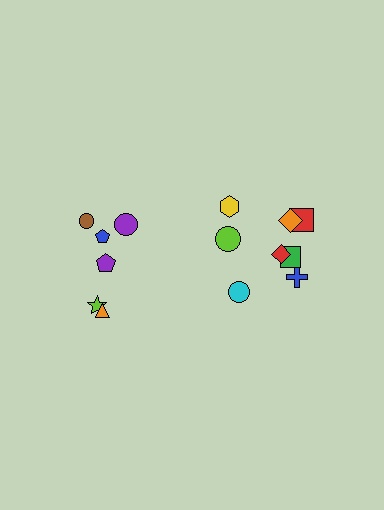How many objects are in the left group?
There are 6 objects.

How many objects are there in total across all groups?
There are 14 objects.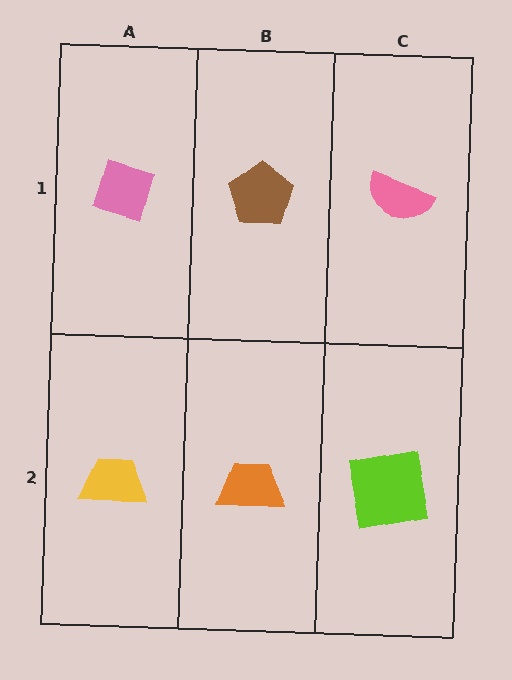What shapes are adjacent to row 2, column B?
A brown pentagon (row 1, column B), a yellow trapezoid (row 2, column A), a lime square (row 2, column C).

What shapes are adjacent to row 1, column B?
An orange trapezoid (row 2, column B), a pink diamond (row 1, column A), a pink semicircle (row 1, column C).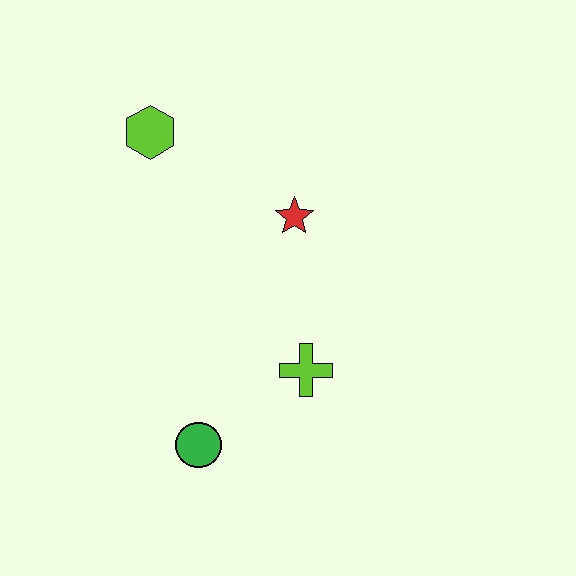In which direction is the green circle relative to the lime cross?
The green circle is to the left of the lime cross.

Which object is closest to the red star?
The lime cross is closest to the red star.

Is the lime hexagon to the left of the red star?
Yes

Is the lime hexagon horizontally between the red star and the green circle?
No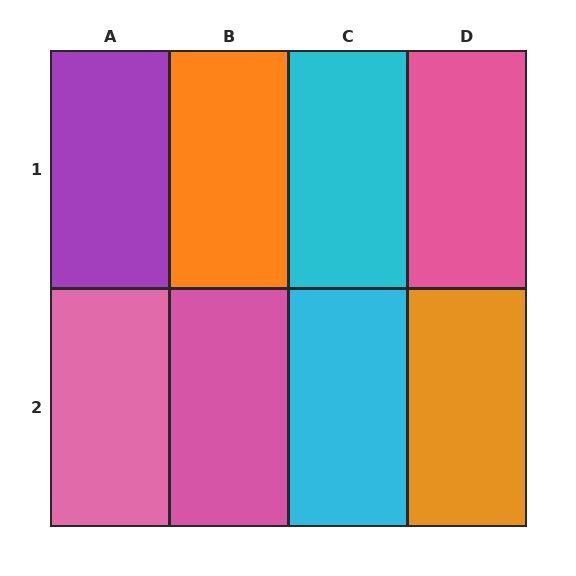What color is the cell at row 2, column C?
Cyan.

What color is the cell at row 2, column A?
Pink.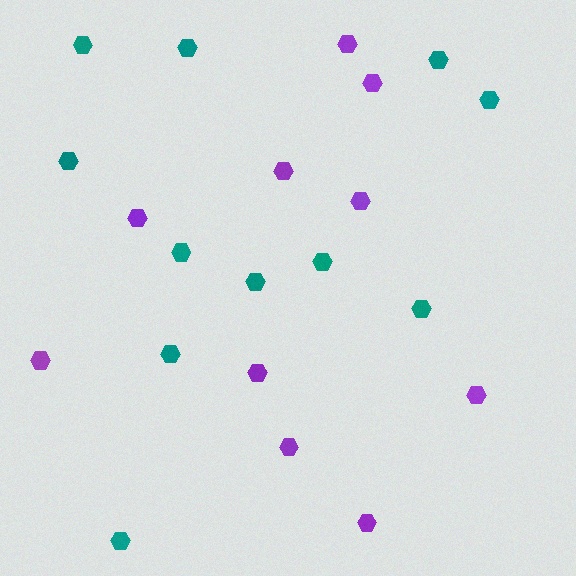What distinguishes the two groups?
There are 2 groups: one group of teal hexagons (11) and one group of purple hexagons (10).